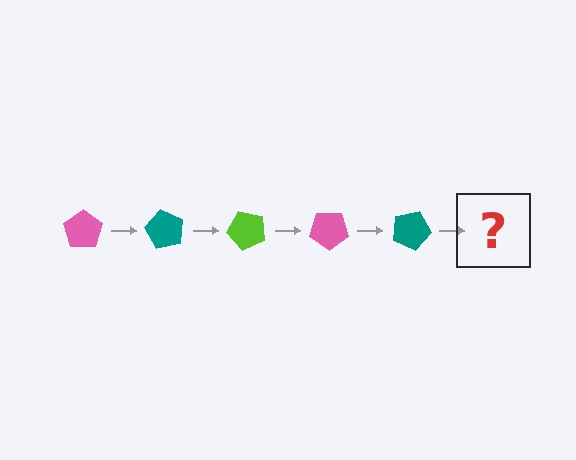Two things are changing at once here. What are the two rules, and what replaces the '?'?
The two rules are that it rotates 60 degrees each step and the color cycles through pink, teal, and lime. The '?' should be a lime pentagon, rotated 300 degrees from the start.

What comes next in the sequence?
The next element should be a lime pentagon, rotated 300 degrees from the start.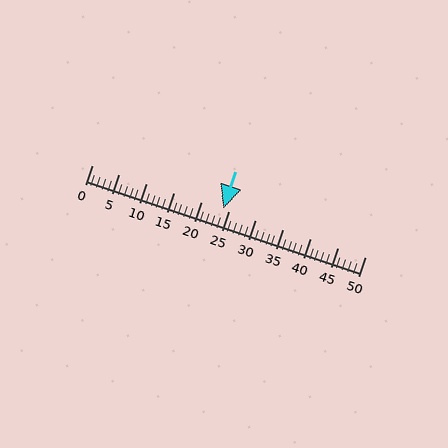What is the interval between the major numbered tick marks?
The major tick marks are spaced 5 units apart.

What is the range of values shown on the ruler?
The ruler shows values from 0 to 50.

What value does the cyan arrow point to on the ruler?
The cyan arrow points to approximately 24.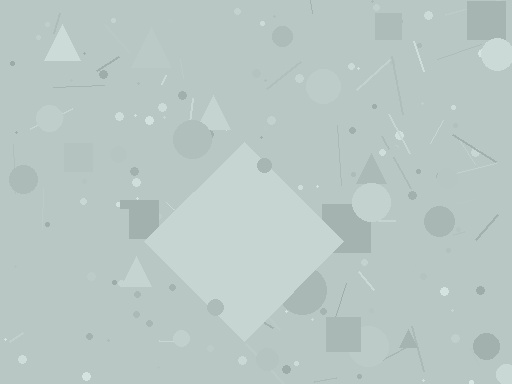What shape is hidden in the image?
A diamond is hidden in the image.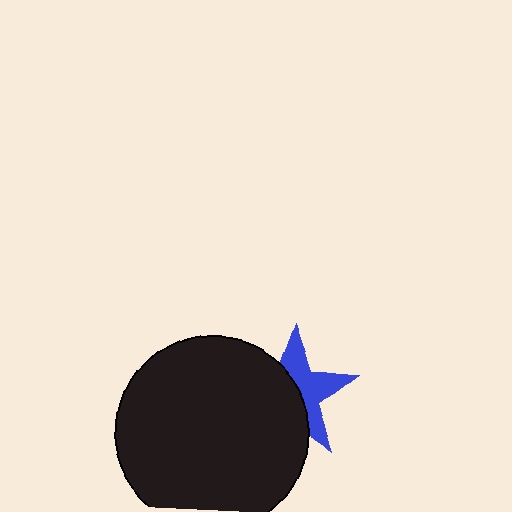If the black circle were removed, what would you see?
You would see the complete blue star.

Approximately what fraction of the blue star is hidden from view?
Roughly 53% of the blue star is hidden behind the black circle.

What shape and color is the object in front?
The object in front is a black circle.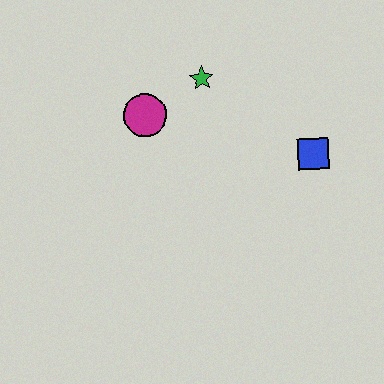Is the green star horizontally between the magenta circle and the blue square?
Yes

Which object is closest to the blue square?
The green star is closest to the blue square.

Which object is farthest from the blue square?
The magenta circle is farthest from the blue square.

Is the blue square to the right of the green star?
Yes